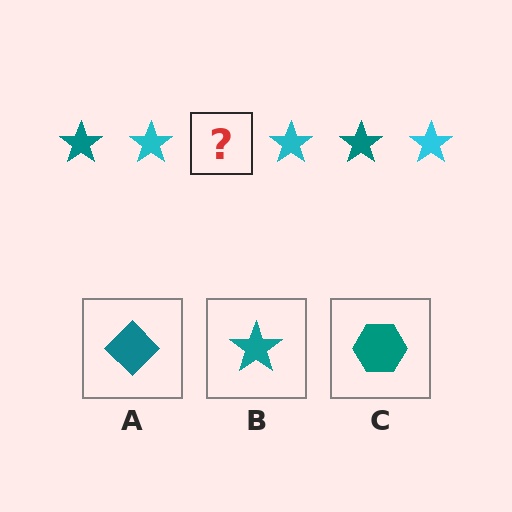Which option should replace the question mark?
Option B.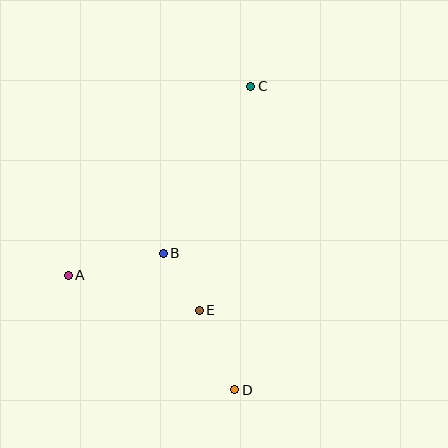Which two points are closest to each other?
Points B and E are closest to each other.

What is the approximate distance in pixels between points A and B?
The distance between A and B is approximately 98 pixels.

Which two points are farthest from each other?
Points C and D are farthest from each other.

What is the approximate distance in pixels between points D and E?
The distance between D and E is approximately 87 pixels.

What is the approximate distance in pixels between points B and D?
The distance between B and D is approximately 154 pixels.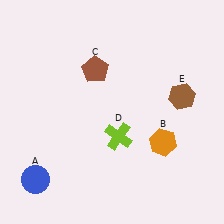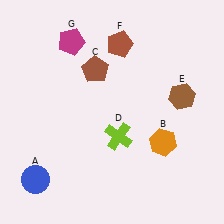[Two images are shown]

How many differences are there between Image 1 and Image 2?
There are 2 differences between the two images.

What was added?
A brown pentagon (F), a magenta pentagon (G) were added in Image 2.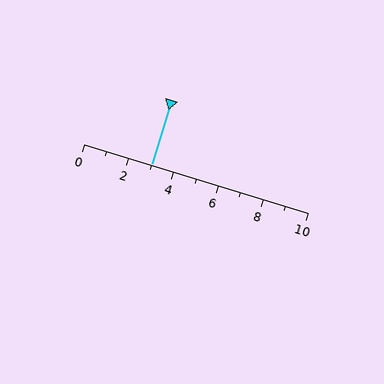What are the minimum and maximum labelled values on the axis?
The axis runs from 0 to 10.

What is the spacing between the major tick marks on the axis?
The major ticks are spaced 2 apart.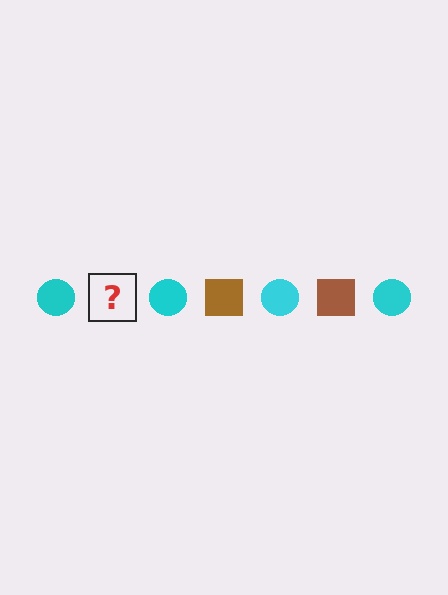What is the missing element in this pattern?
The missing element is a brown square.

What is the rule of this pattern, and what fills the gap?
The rule is that the pattern alternates between cyan circle and brown square. The gap should be filled with a brown square.